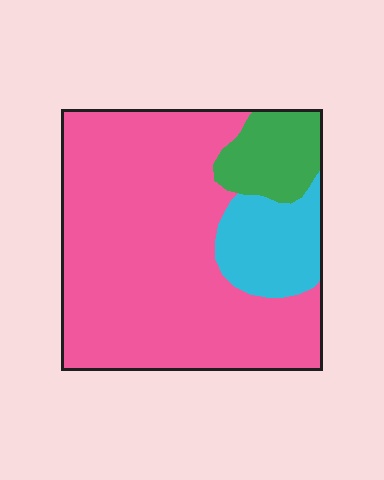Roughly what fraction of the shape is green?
Green takes up about one eighth (1/8) of the shape.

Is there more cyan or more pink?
Pink.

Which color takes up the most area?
Pink, at roughly 75%.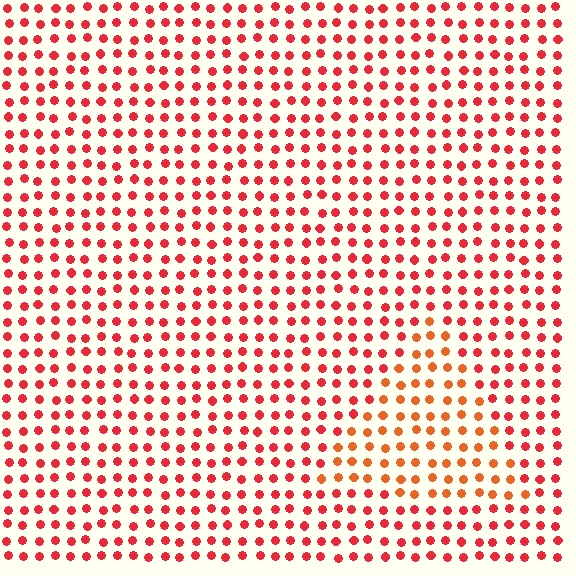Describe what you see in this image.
The image is filled with small red elements in a uniform arrangement. A triangle-shaped region is visible where the elements are tinted to a slightly different hue, forming a subtle color boundary.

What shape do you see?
I see a triangle.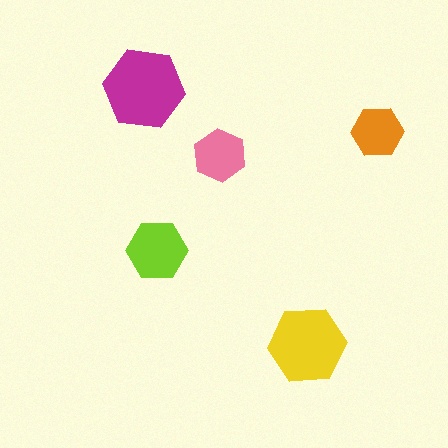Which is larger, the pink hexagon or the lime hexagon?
The lime one.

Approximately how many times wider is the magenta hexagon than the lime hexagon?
About 1.5 times wider.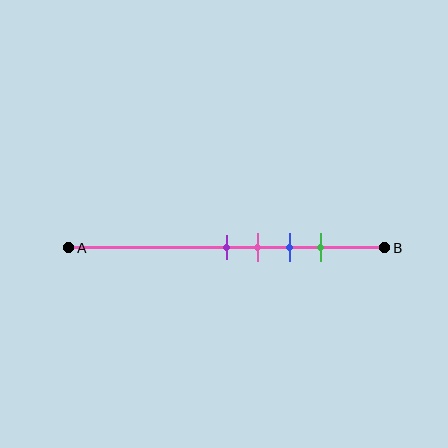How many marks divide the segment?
There are 4 marks dividing the segment.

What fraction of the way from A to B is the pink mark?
The pink mark is approximately 60% (0.6) of the way from A to B.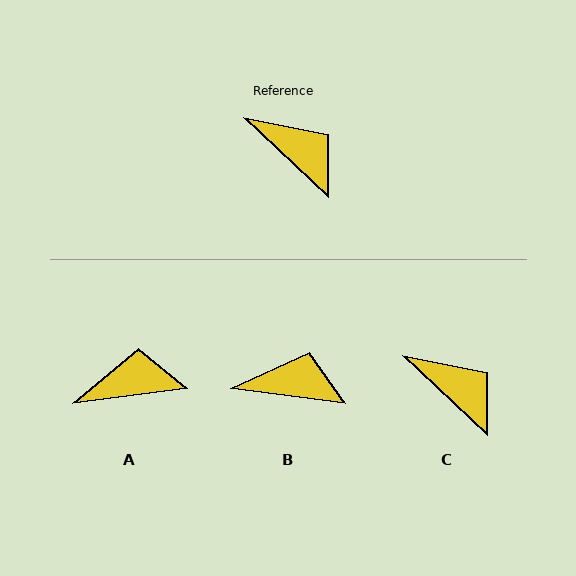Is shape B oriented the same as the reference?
No, it is off by about 35 degrees.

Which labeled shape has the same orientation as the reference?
C.